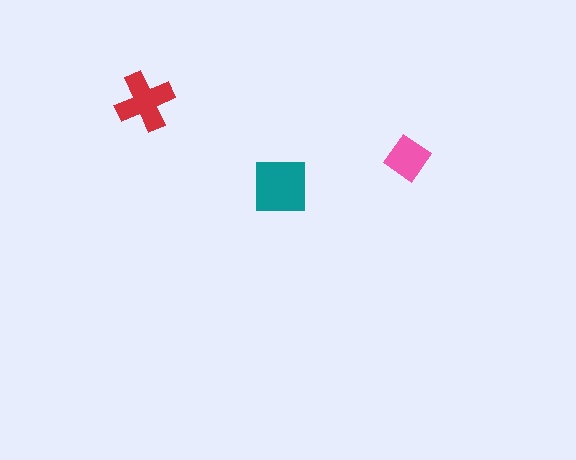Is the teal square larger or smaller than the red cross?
Larger.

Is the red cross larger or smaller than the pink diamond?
Larger.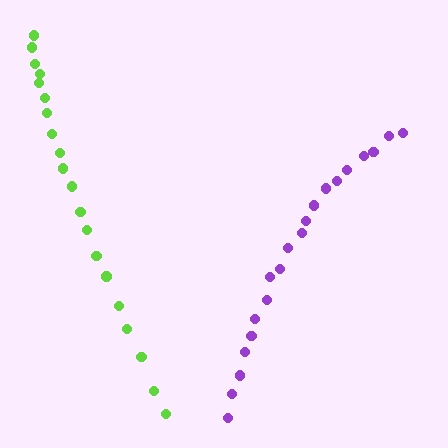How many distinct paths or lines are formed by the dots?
There are 2 distinct paths.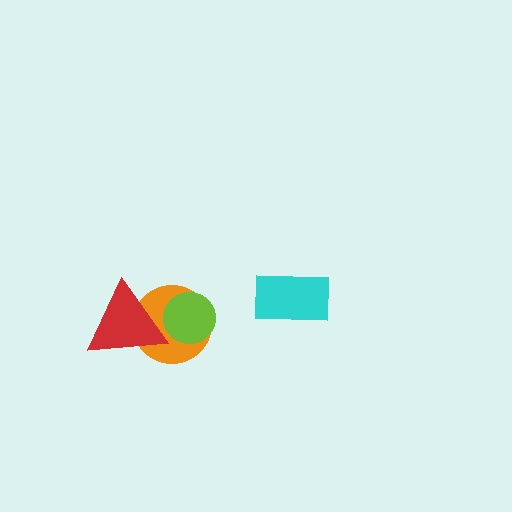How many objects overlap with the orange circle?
2 objects overlap with the orange circle.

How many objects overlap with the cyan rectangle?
0 objects overlap with the cyan rectangle.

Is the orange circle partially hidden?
Yes, it is partially covered by another shape.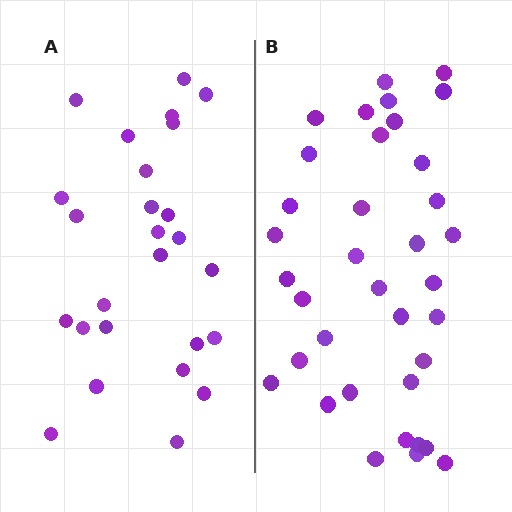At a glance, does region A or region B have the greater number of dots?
Region B (the right region) has more dots.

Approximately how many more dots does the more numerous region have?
Region B has roughly 10 or so more dots than region A.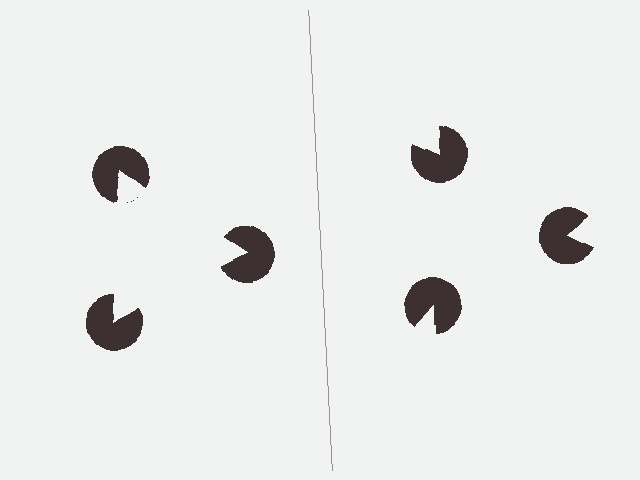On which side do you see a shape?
An illusory triangle appears on the left side. On the right side the wedge cuts are rotated, so no coherent shape forms.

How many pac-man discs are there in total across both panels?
6 — 3 on each side.